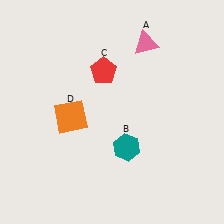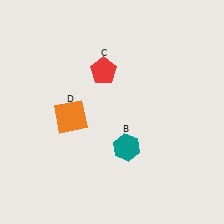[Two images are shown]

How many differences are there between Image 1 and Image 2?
There is 1 difference between the two images.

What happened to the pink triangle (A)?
The pink triangle (A) was removed in Image 2. It was in the top-right area of Image 1.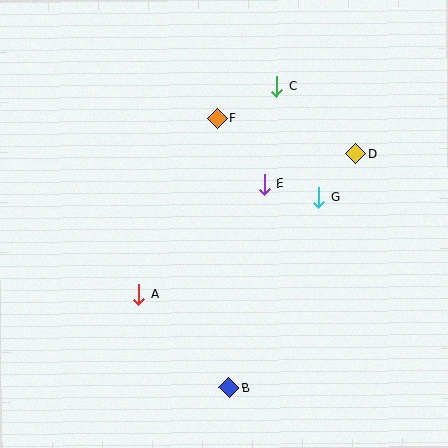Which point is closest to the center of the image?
Point E at (264, 184) is closest to the center.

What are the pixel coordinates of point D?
Point D is at (356, 154).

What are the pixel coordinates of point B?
Point B is at (229, 388).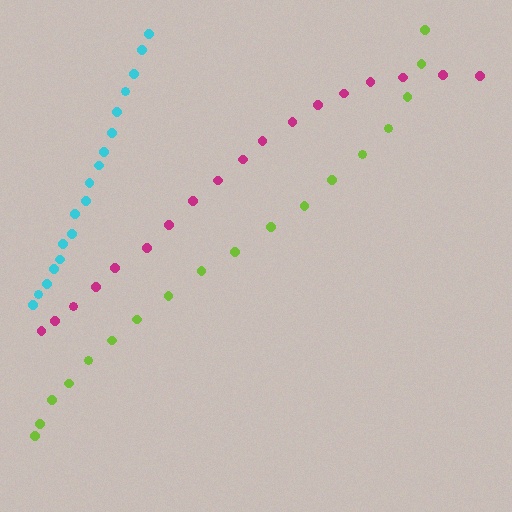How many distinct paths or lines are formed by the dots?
There are 3 distinct paths.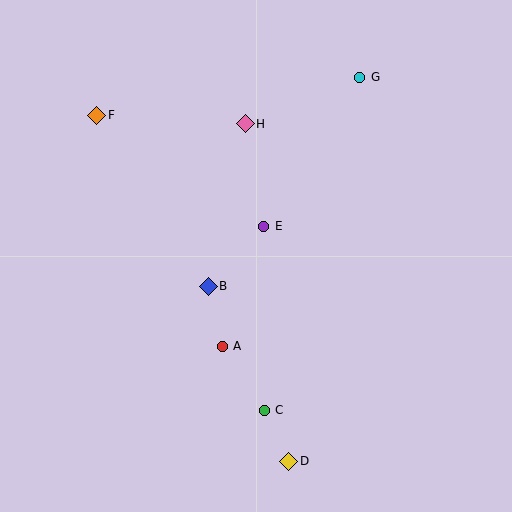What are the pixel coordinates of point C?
Point C is at (264, 410).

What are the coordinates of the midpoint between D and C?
The midpoint between D and C is at (276, 436).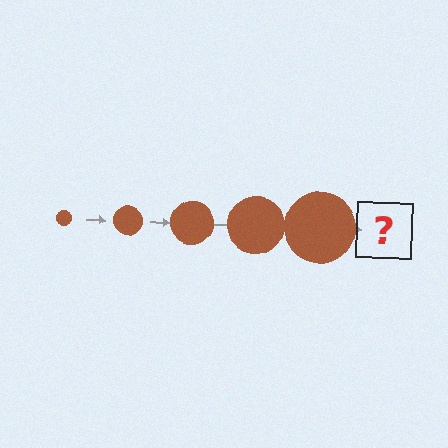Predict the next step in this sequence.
The next step is a brown circle, larger than the previous one.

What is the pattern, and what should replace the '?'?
The pattern is that the circle gets progressively larger each step. The '?' should be a brown circle, larger than the previous one.